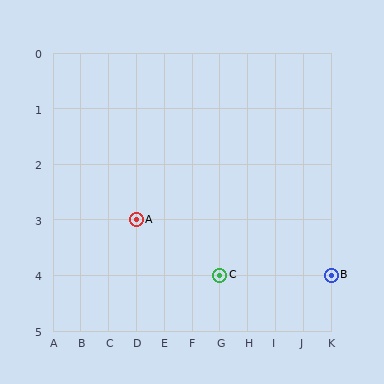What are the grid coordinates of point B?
Point B is at grid coordinates (K, 4).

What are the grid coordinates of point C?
Point C is at grid coordinates (G, 4).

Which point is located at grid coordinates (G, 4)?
Point C is at (G, 4).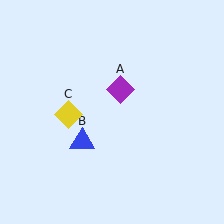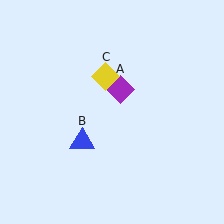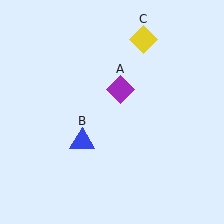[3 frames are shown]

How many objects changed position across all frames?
1 object changed position: yellow diamond (object C).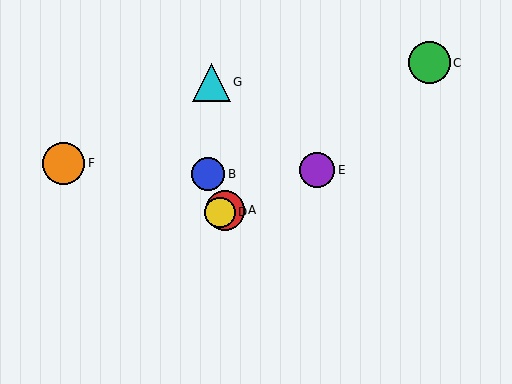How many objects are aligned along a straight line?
3 objects (A, D, E) are aligned along a straight line.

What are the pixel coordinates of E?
Object E is at (317, 170).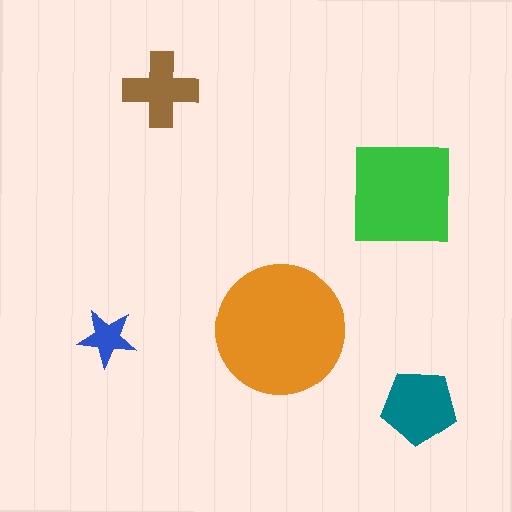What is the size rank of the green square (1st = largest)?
2nd.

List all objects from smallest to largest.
The blue star, the brown cross, the teal pentagon, the green square, the orange circle.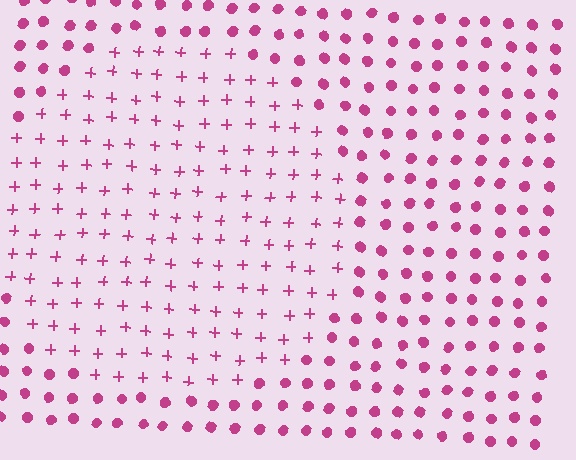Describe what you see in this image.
The image is filled with small magenta elements arranged in a uniform grid. A circle-shaped region contains plus signs, while the surrounding area contains circles. The boundary is defined purely by the change in element shape.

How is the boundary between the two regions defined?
The boundary is defined by a change in element shape: plus signs inside vs. circles outside. All elements share the same color and spacing.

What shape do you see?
I see a circle.